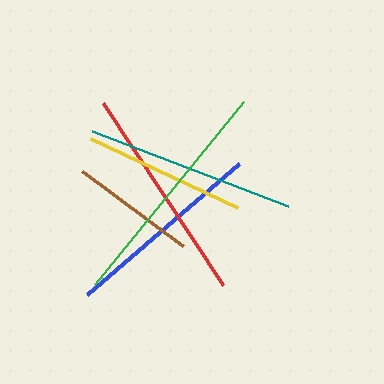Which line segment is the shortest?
The brown line is the shortest at approximately 126 pixels.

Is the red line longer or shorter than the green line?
The green line is longer than the red line.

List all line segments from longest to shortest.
From longest to shortest: green, red, teal, blue, yellow, brown.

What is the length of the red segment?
The red segment is approximately 218 pixels long.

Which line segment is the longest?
The green line is the longest at approximately 235 pixels.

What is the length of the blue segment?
The blue segment is approximately 200 pixels long.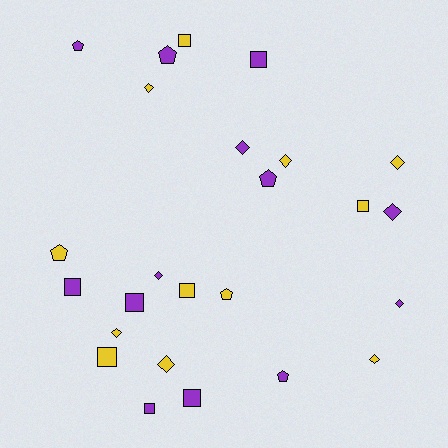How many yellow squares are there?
There are 4 yellow squares.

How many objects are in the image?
There are 25 objects.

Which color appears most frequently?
Purple, with 13 objects.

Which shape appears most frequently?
Diamond, with 10 objects.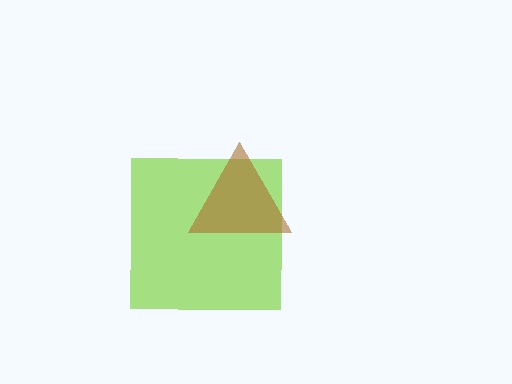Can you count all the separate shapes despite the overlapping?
Yes, there are 2 separate shapes.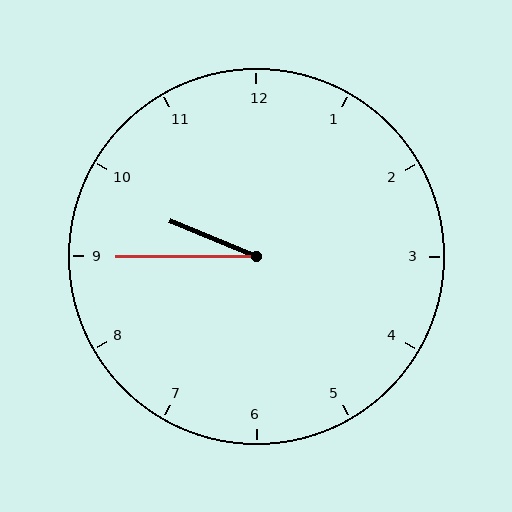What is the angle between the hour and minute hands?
Approximately 22 degrees.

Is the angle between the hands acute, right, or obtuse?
It is acute.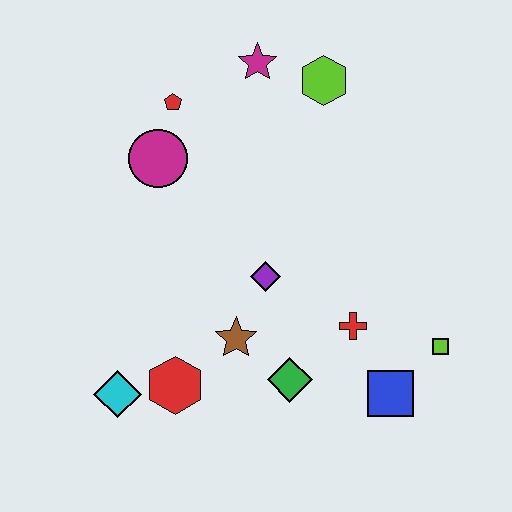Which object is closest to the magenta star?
The lime hexagon is closest to the magenta star.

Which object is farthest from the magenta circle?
The lime square is farthest from the magenta circle.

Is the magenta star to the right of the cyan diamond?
Yes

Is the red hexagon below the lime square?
Yes